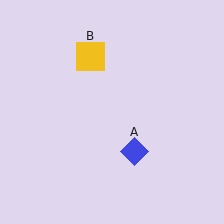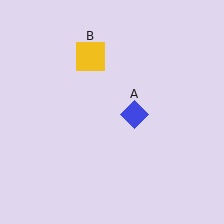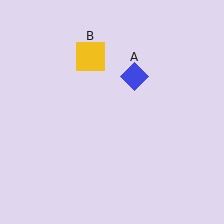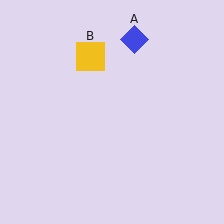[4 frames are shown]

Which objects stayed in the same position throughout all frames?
Yellow square (object B) remained stationary.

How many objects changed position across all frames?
1 object changed position: blue diamond (object A).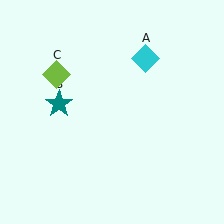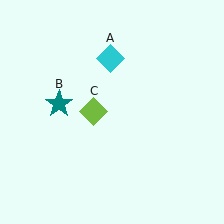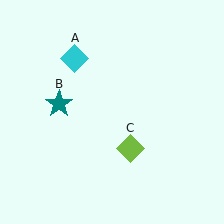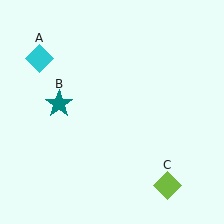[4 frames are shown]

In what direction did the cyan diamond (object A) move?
The cyan diamond (object A) moved left.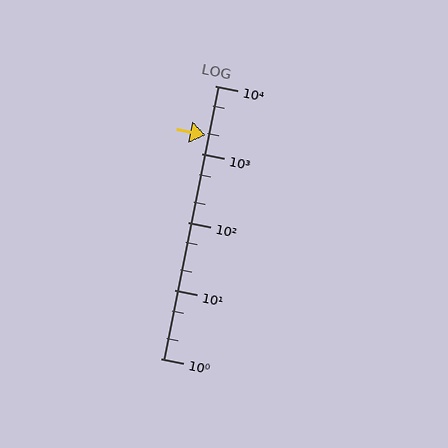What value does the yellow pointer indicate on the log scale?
The pointer indicates approximately 1900.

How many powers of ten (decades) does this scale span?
The scale spans 4 decades, from 1 to 10000.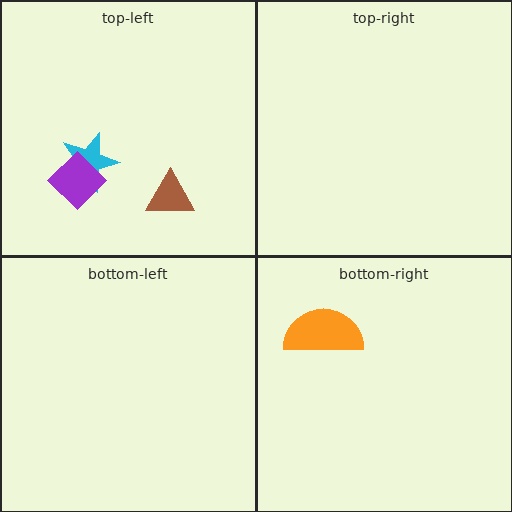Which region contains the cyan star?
The top-left region.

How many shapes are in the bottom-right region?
1.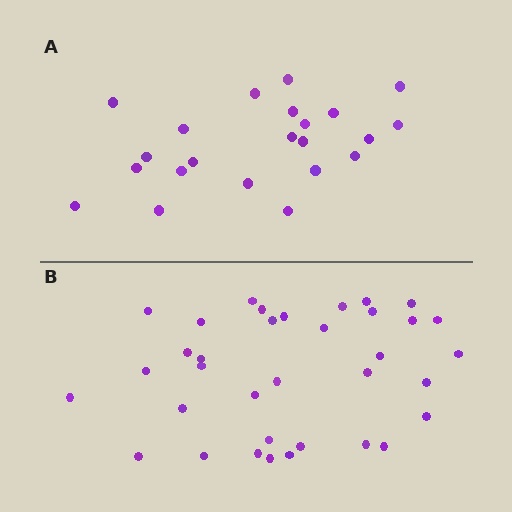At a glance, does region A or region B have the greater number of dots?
Region B (the bottom region) has more dots.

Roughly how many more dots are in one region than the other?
Region B has approximately 15 more dots than region A.